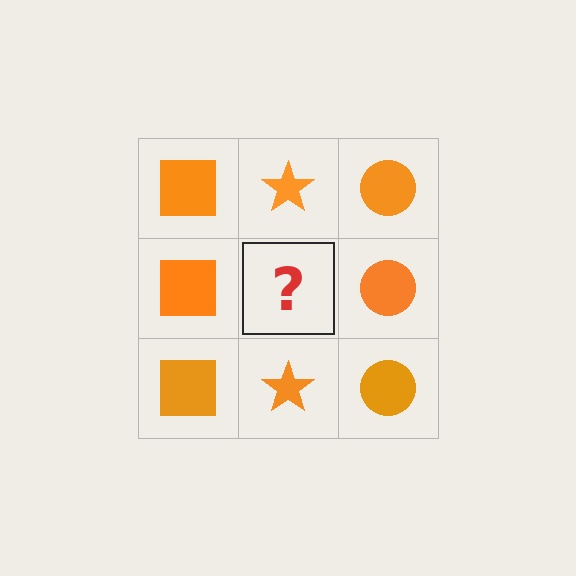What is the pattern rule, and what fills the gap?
The rule is that each column has a consistent shape. The gap should be filled with an orange star.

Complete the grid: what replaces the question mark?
The question mark should be replaced with an orange star.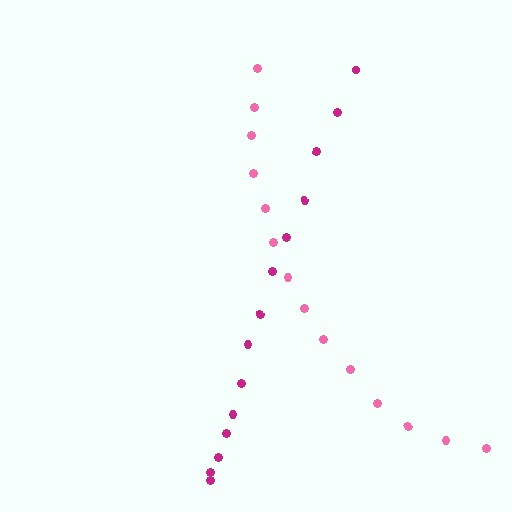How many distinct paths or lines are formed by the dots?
There are 2 distinct paths.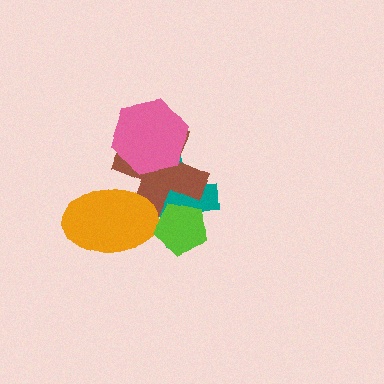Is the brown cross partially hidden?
Yes, it is partially covered by another shape.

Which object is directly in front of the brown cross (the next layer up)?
The pink hexagon is directly in front of the brown cross.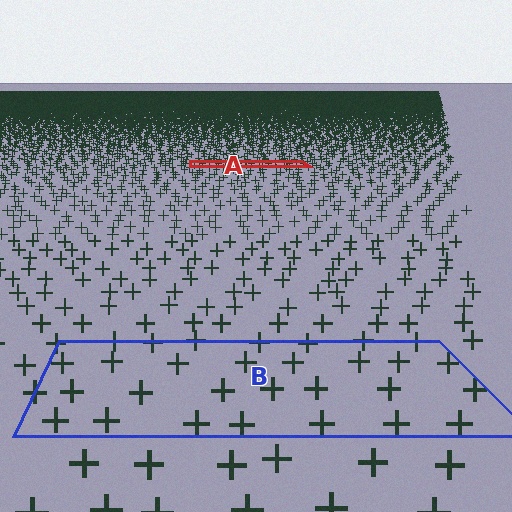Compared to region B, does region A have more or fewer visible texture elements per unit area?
Region A has more texture elements per unit area — they are packed more densely because it is farther away.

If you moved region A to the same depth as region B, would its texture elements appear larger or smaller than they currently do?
They would appear larger. At a closer depth, the same texture elements are projected at a bigger on-screen size.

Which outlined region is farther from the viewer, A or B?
Region A is farther from the viewer — the texture elements inside it appear smaller and more densely packed.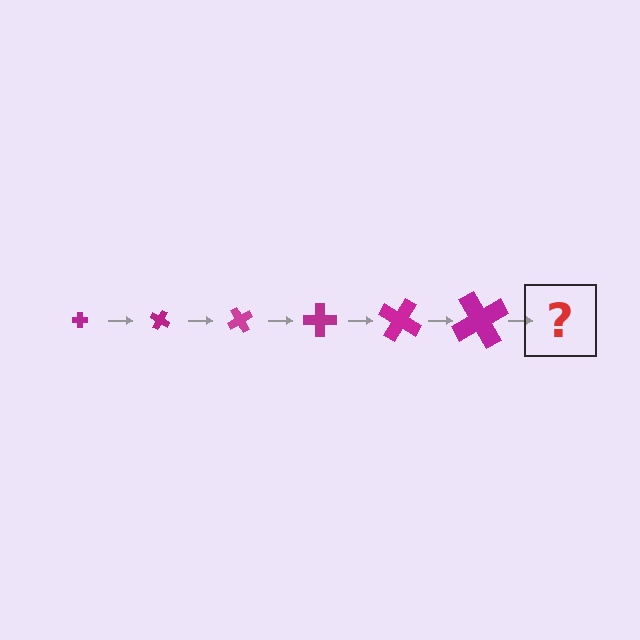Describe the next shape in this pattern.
It should be a cross, larger than the previous one and rotated 180 degrees from the start.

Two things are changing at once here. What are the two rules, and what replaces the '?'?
The two rules are that the cross grows larger each step and it rotates 30 degrees each step. The '?' should be a cross, larger than the previous one and rotated 180 degrees from the start.